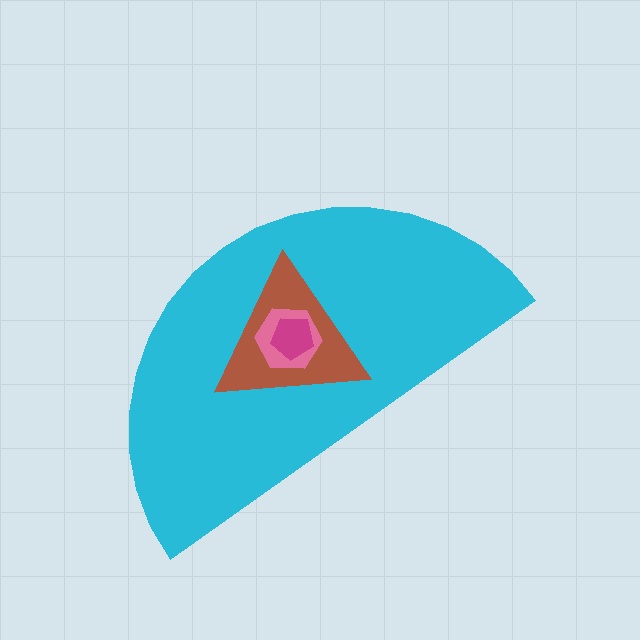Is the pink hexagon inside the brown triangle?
Yes.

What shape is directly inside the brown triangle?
The pink hexagon.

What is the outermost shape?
The cyan semicircle.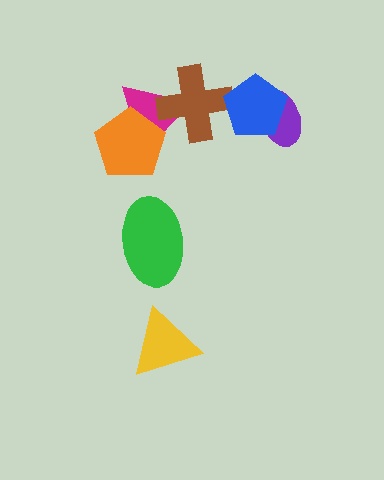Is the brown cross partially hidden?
Yes, it is partially covered by another shape.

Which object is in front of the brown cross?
The blue pentagon is in front of the brown cross.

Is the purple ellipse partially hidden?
Yes, it is partially covered by another shape.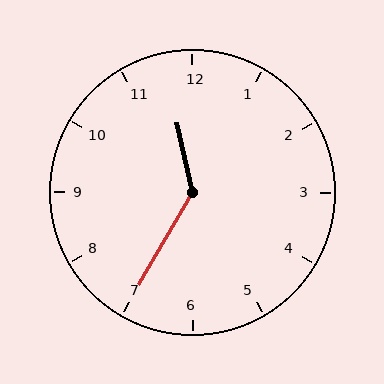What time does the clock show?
11:35.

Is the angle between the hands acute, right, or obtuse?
It is obtuse.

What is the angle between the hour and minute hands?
Approximately 138 degrees.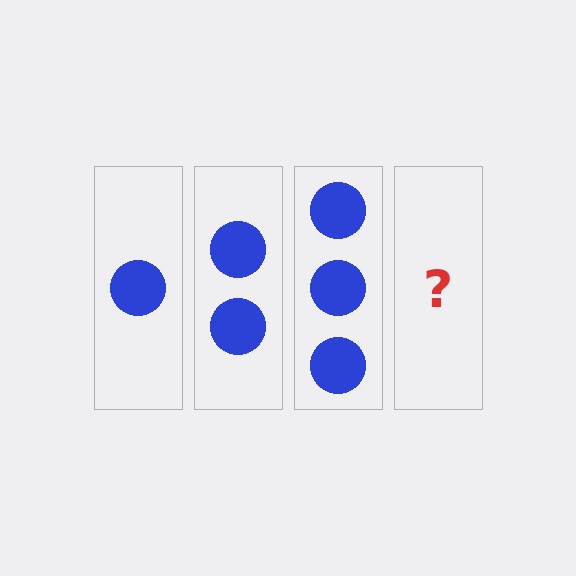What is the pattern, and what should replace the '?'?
The pattern is that each step adds one more circle. The '?' should be 4 circles.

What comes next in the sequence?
The next element should be 4 circles.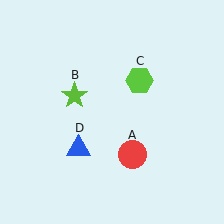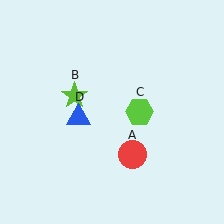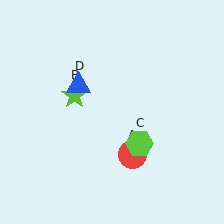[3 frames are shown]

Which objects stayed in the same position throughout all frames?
Red circle (object A) and lime star (object B) remained stationary.